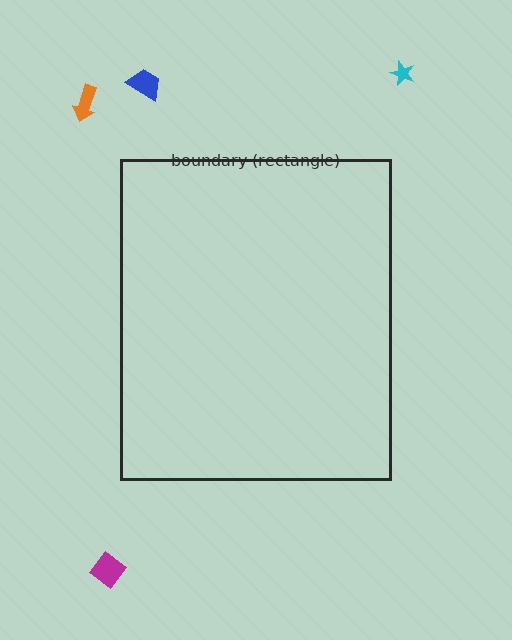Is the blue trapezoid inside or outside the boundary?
Outside.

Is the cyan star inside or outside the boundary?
Outside.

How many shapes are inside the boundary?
0 inside, 4 outside.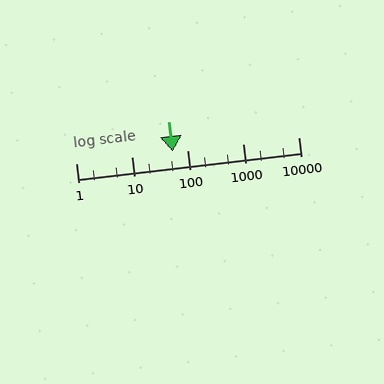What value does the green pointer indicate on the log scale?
The pointer indicates approximately 55.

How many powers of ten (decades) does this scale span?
The scale spans 4 decades, from 1 to 10000.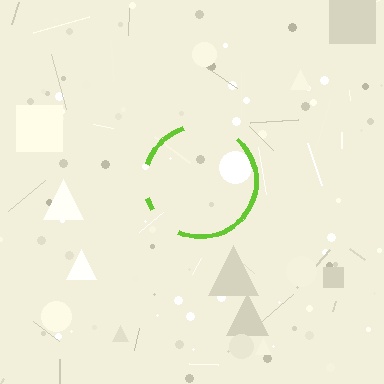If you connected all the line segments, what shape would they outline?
They would outline a circle.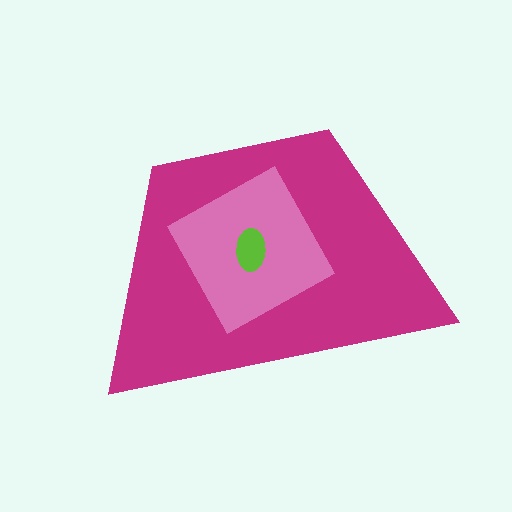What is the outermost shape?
The magenta trapezoid.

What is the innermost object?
The lime ellipse.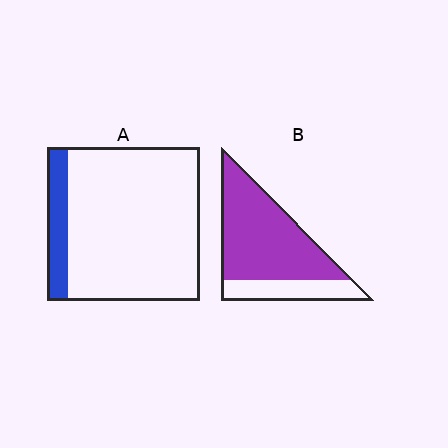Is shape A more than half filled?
No.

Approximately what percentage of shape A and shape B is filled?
A is approximately 15% and B is approximately 75%.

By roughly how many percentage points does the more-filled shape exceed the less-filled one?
By roughly 60 percentage points (B over A).